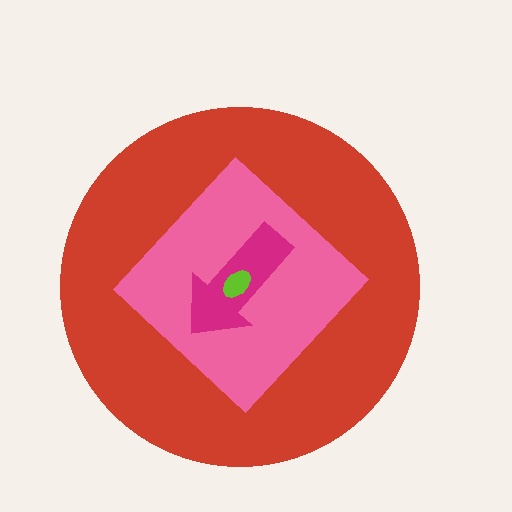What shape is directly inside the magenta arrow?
The lime ellipse.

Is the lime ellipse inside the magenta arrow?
Yes.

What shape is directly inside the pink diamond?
The magenta arrow.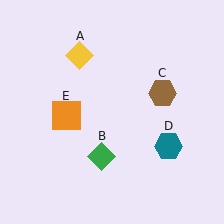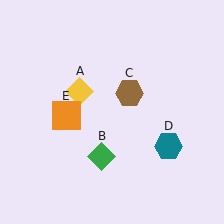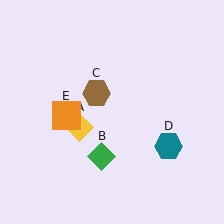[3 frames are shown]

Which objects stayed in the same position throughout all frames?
Green diamond (object B) and teal hexagon (object D) and orange square (object E) remained stationary.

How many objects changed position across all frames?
2 objects changed position: yellow diamond (object A), brown hexagon (object C).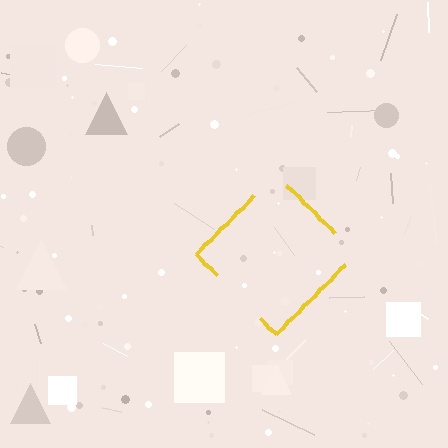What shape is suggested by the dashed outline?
The dashed outline suggests a diamond.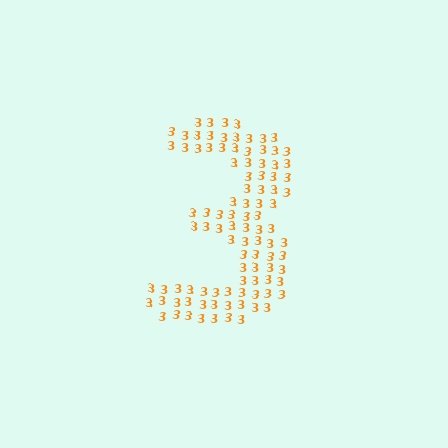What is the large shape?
The large shape is the digit 3.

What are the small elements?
The small elements are digit 3's.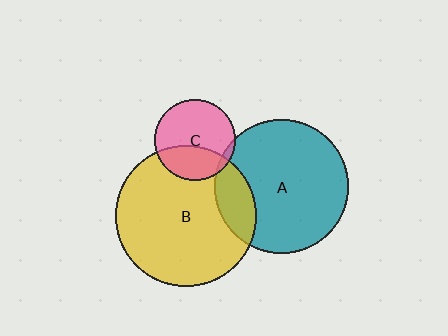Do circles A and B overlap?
Yes.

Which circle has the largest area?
Circle B (yellow).